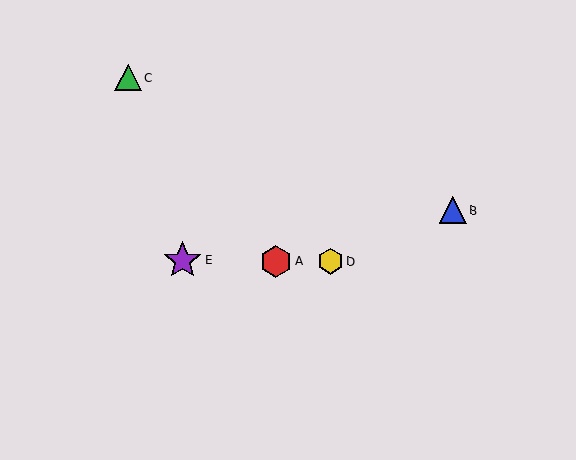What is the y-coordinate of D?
Object D is at y≈262.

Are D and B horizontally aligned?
No, D is at y≈262 and B is at y≈210.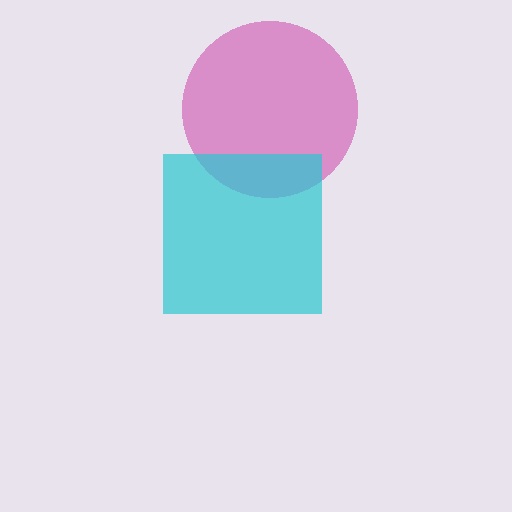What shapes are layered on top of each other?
The layered shapes are: a magenta circle, a cyan square.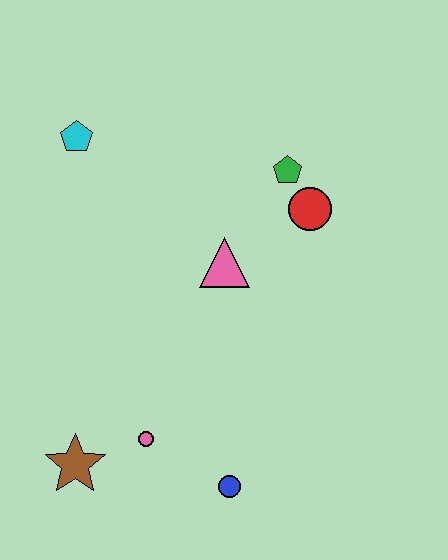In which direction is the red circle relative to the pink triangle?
The red circle is to the right of the pink triangle.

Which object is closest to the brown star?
The pink circle is closest to the brown star.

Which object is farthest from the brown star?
The green pentagon is farthest from the brown star.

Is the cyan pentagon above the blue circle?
Yes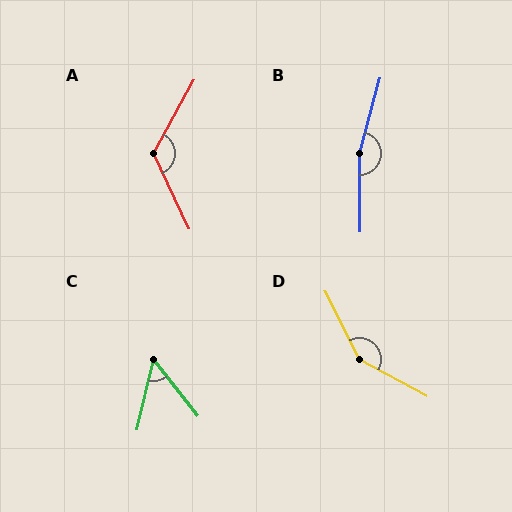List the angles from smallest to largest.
C (52°), A (126°), D (146°), B (164°).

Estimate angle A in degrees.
Approximately 126 degrees.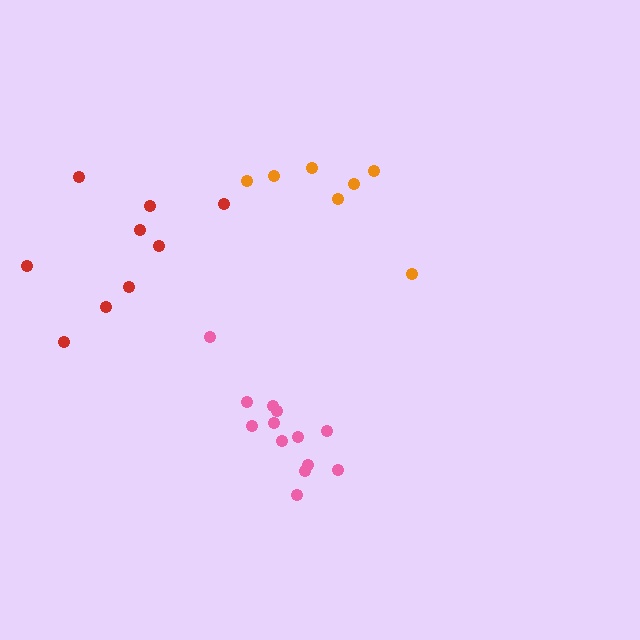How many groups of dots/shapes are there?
There are 3 groups.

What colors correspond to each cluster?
The clusters are colored: orange, pink, red.